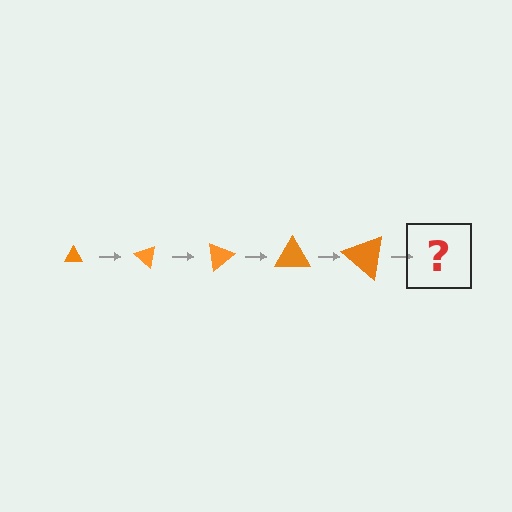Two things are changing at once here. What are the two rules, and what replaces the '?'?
The two rules are that the triangle grows larger each step and it rotates 40 degrees each step. The '?' should be a triangle, larger than the previous one and rotated 200 degrees from the start.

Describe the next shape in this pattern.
It should be a triangle, larger than the previous one and rotated 200 degrees from the start.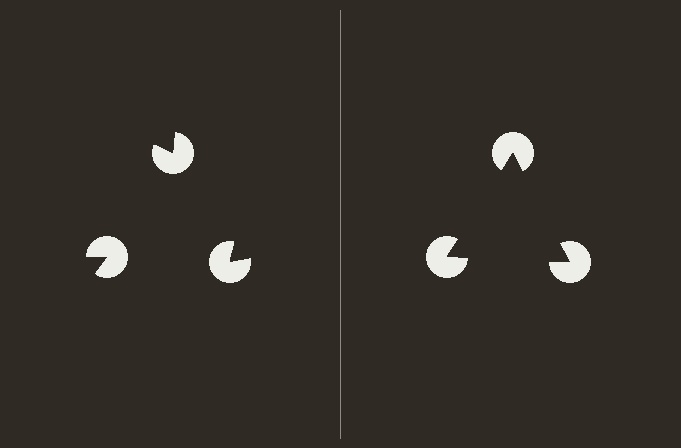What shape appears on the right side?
An illusory triangle.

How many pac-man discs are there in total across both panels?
6 — 3 on each side.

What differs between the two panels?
The pac-man discs are positioned identically on both sides; only the wedge orientations differ. On the right they align to a triangle; on the left they are misaligned.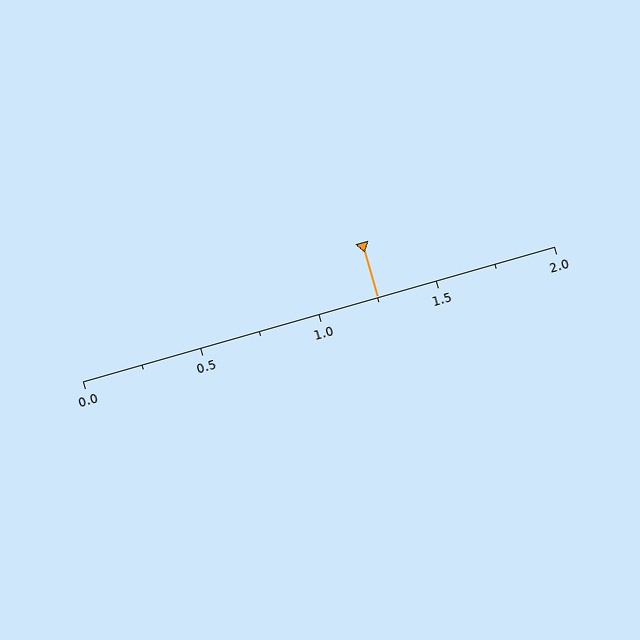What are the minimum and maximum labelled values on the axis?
The axis runs from 0.0 to 2.0.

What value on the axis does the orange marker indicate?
The marker indicates approximately 1.25.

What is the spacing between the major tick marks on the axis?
The major ticks are spaced 0.5 apart.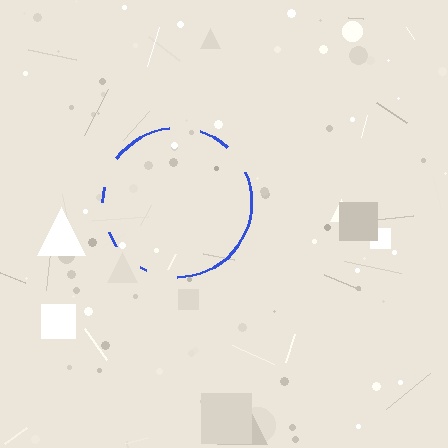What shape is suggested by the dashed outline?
The dashed outline suggests a circle.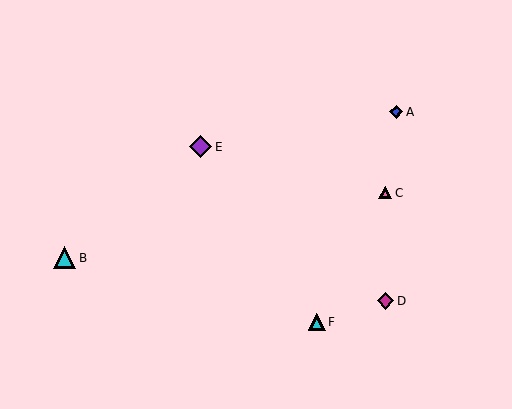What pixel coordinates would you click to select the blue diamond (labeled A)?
Click at (396, 112) to select the blue diamond A.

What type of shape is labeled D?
Shape D is a magenta diamond.